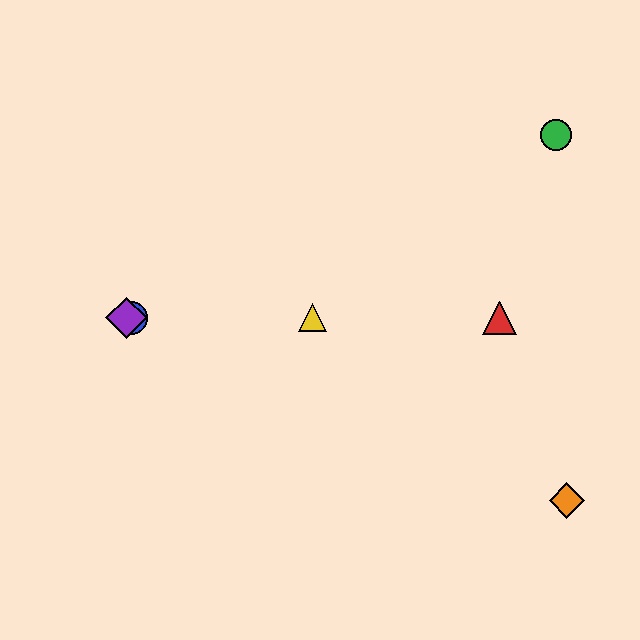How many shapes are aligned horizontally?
4 shapes (the red triangle, the blue circle, the yellow triangle, the purple diamond) are aligned horizontally.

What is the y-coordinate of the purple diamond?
The purple diamond is at y≈318.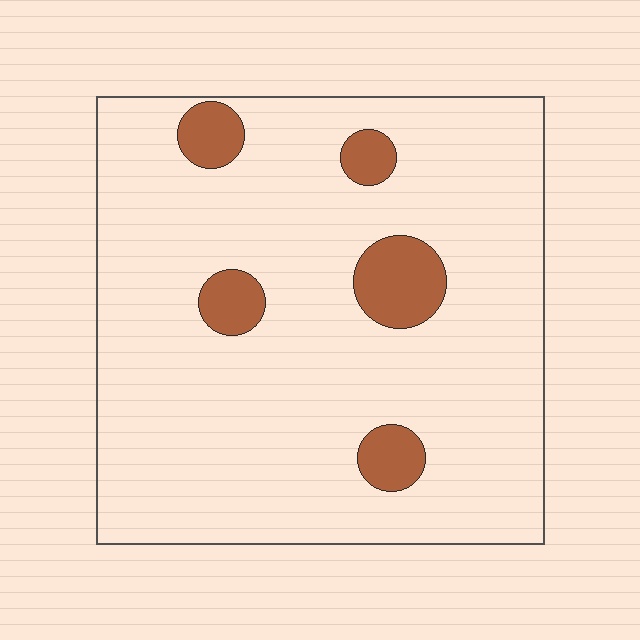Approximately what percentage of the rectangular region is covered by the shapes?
Approximately 10%.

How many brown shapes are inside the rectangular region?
5.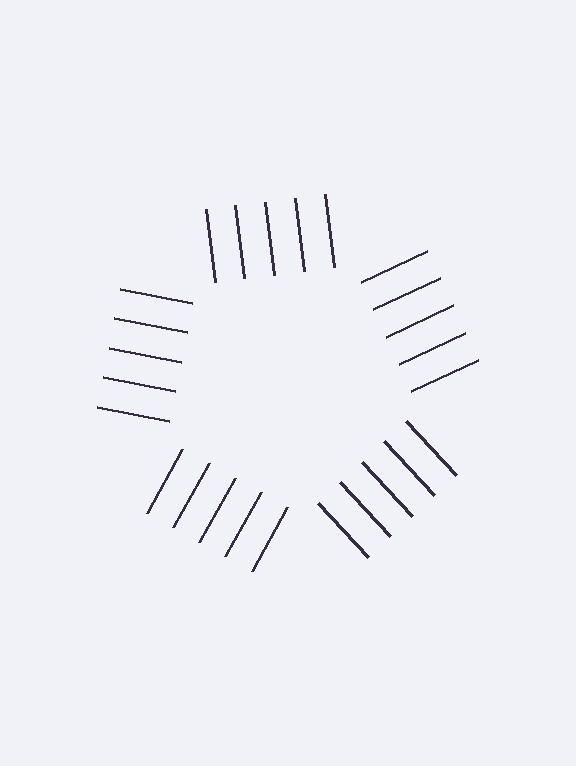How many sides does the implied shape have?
5 sides — the line-ends trace a pentagon.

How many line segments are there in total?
25 — 5 along each of the 5 edges.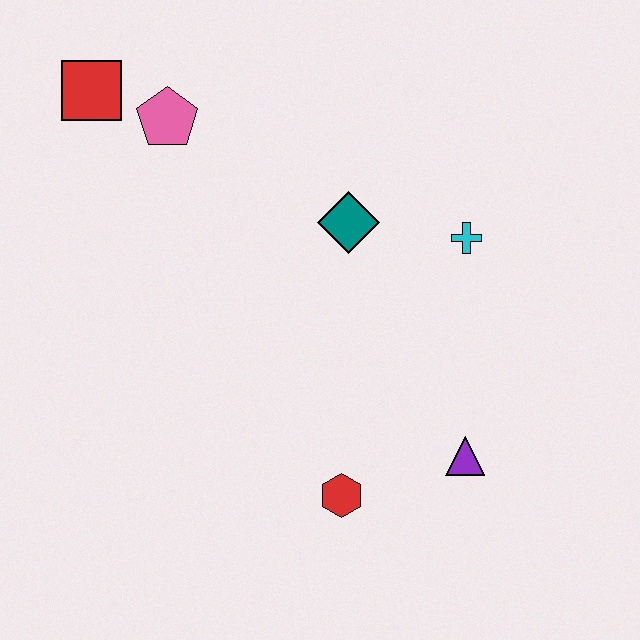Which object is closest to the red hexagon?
The purple triangle is closest to the red hexagon.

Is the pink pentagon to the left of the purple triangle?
Yes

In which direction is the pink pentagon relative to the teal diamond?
The pink pentagon is to the left of the teal diamond.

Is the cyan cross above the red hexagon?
Yes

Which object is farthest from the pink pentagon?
The purple triangle is farthest from the pink pentagon.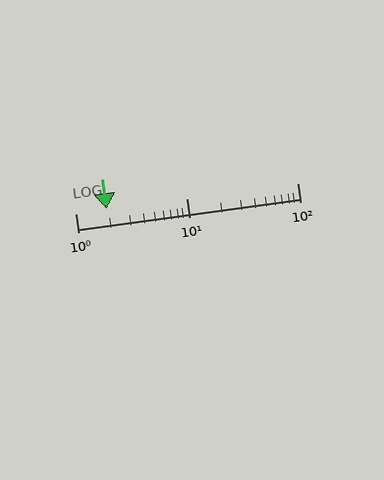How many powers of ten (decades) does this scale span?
The scale spans 2 decades, from 1 to 100.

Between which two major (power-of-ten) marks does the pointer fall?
The pointer is between 1 and 10.